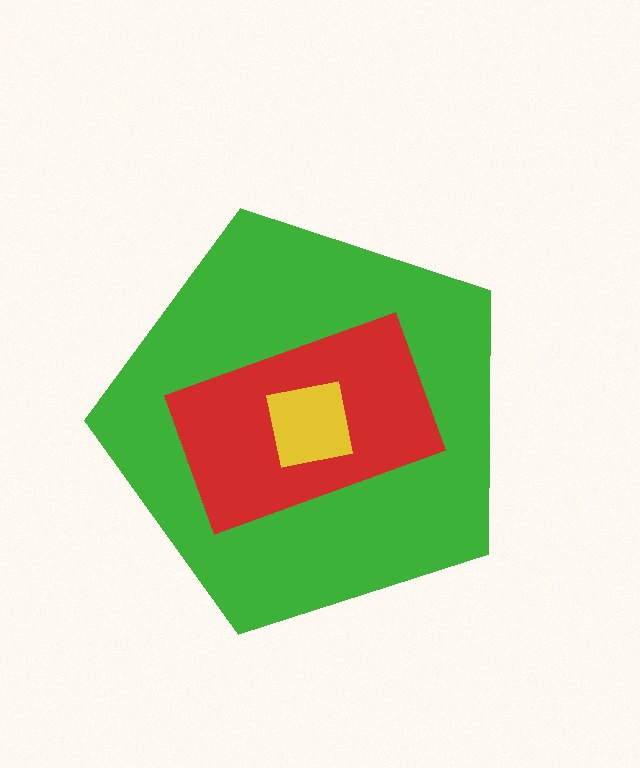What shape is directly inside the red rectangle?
The yellow square.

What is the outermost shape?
The green pentagon.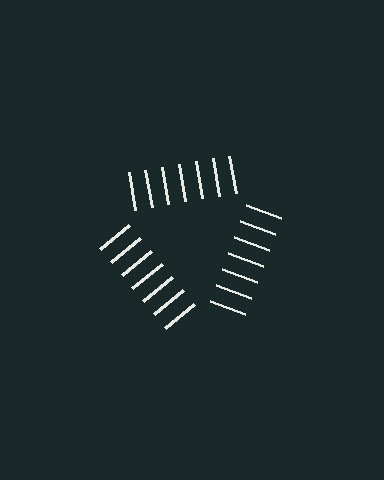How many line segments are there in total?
21 — 7 along each of the 3 edges.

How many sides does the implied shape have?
3 sides — the line-ends trace a triangle.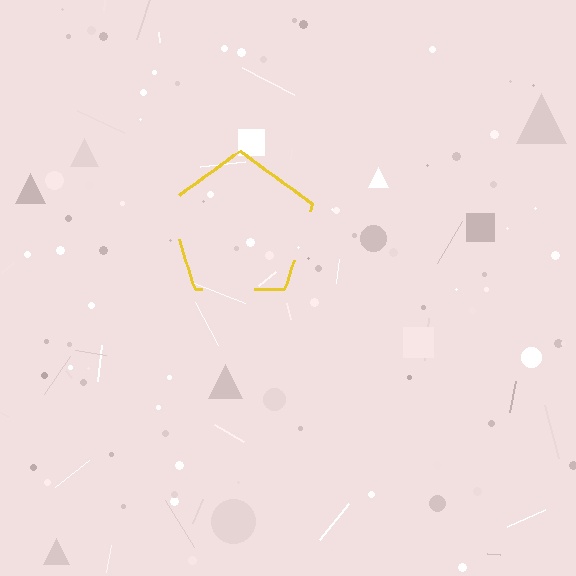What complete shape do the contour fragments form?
The contour fragments form a pentagon.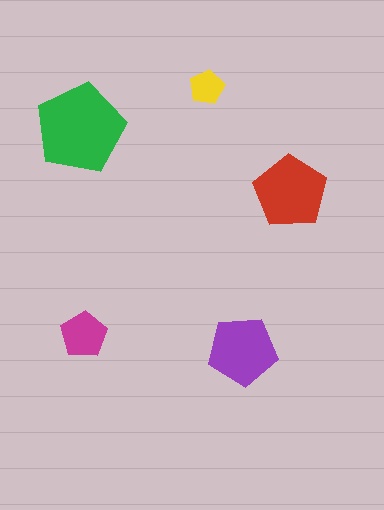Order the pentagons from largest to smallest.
the green one, the red one, the purple one, the magenta one, the yellow one.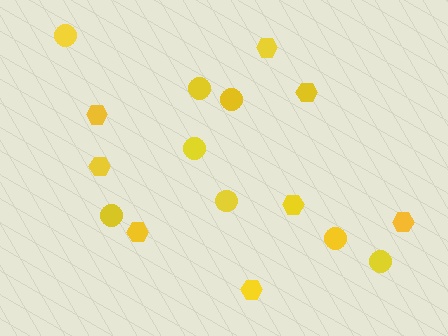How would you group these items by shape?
There are 2 groups: one group of hexagons (8) and one group of circles (8).